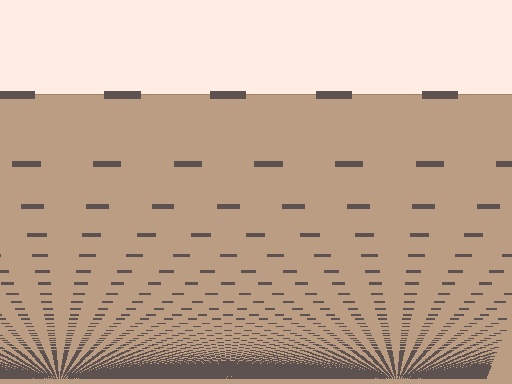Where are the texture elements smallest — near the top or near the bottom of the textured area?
Near the bottom.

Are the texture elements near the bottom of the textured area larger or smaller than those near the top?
Smaller. The gradient is inverted — elements near the bottom are smaller and denser.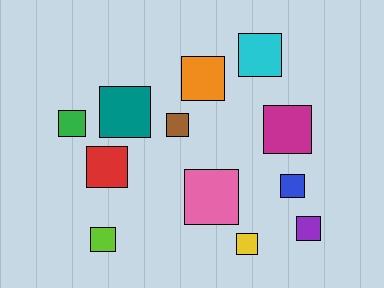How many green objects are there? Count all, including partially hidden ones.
There is 1 green object.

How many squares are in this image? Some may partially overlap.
There are 12 squares.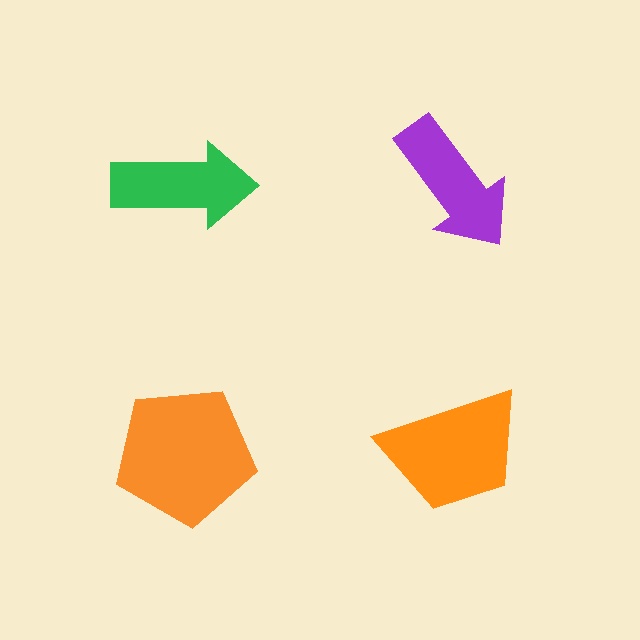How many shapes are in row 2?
2 shapes.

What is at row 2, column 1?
An orange pentagon.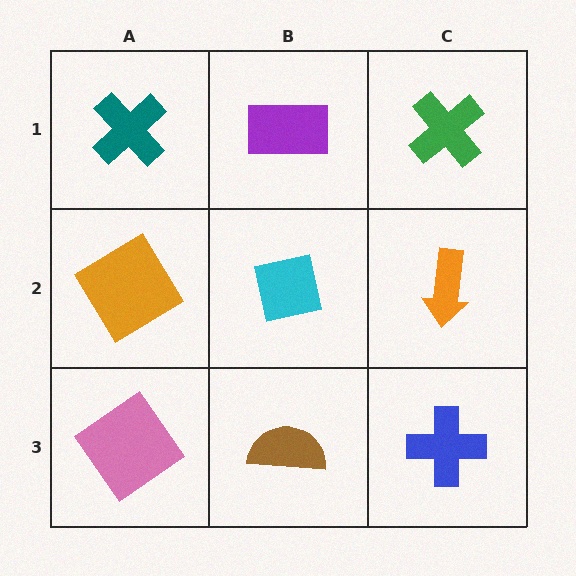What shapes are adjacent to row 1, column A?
An orange diamond (row 2, column A), a purple rectangle (row 1, column B).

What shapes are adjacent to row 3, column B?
A cyan square (row 2, column B), a pink diamond (row 3, column A), a blue cross (row 3, column C).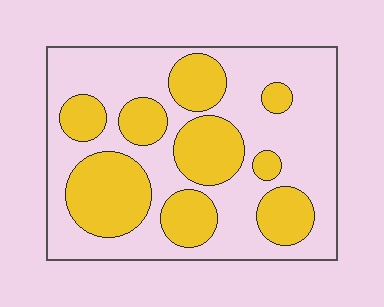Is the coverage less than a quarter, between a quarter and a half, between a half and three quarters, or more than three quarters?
Between a quarter and a half.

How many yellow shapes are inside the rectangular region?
9.